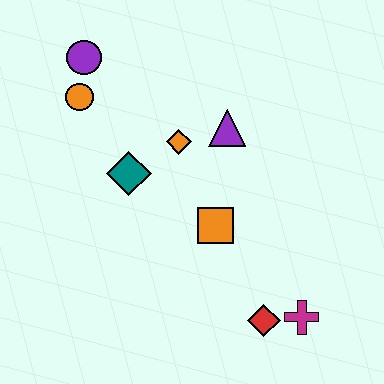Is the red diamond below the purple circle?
Yes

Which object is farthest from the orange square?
The purple circle is farthest from the orange square.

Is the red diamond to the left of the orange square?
No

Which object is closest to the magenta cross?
The red diamond is closest to the magenta cross.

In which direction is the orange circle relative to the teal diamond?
The orange circle is above the teal diamond.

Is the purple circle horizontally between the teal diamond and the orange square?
No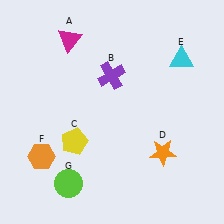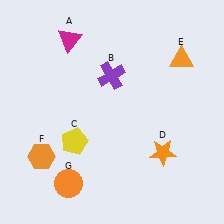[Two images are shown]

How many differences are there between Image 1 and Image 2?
There are 2 differences between the two images.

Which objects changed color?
E changed from cyan to orange. G changed from lime to orange.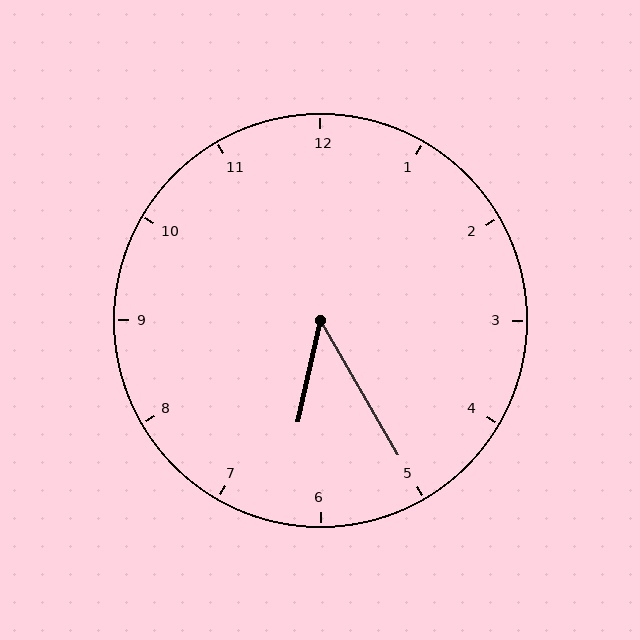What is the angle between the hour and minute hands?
Approximately 42 degrees.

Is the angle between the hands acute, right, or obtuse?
It is acute.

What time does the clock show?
6:25.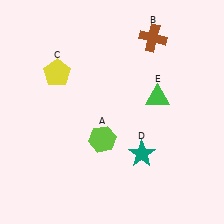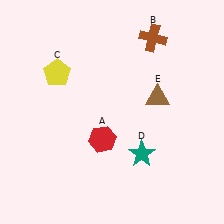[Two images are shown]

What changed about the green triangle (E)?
In Image 1, E is green. In Image 2, it changed to brown.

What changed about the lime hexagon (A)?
In Image 1, A is lime. In Image 2, it changed to red.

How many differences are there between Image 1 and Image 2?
There are 2 differences between the two images.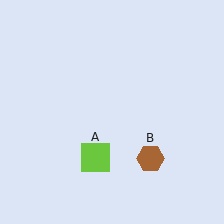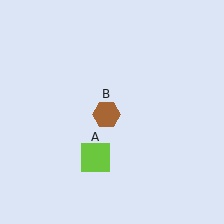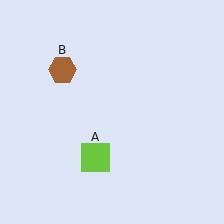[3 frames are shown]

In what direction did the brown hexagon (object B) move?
The brown hexagon (object B) moved up and to the left.